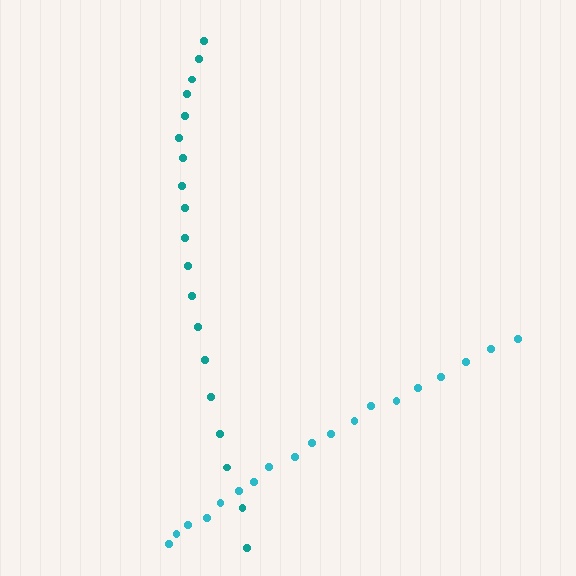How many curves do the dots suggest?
There are 2 distinct paths.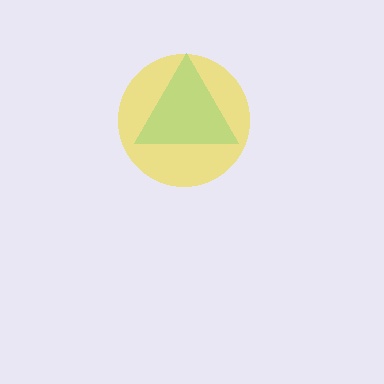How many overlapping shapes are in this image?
There are 2 overlapping shapes in the image.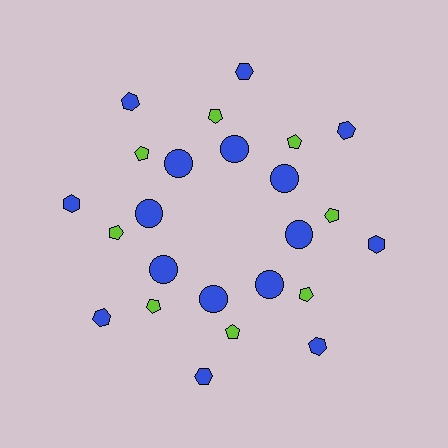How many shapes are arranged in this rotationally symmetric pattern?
There are 24 shapes, arranged in 8 groups of 3.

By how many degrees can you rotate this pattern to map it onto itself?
The pattern maps onto itself every 45 degrees of rotation.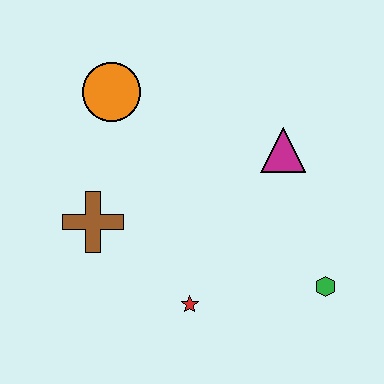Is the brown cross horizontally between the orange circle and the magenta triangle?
No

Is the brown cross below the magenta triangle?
Yes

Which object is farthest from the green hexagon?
The orange circle is farthest from the green hexagon.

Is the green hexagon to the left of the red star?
No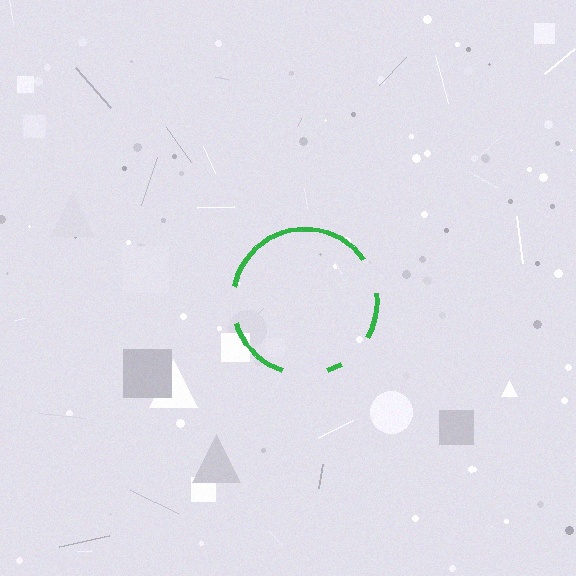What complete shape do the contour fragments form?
The contour fragments form a circle.